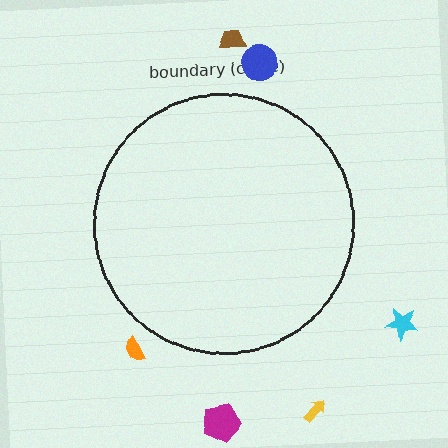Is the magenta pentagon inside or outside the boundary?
Outside.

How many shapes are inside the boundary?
0 inside, 6 outside.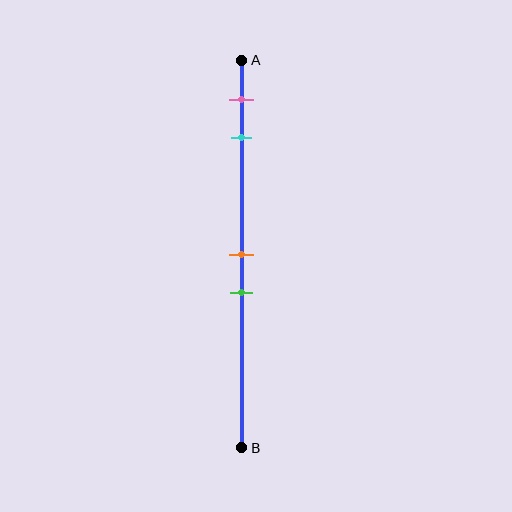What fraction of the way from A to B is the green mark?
The green mark is approximately 60% (0.6) of the way from A to B.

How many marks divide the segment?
There are 4 marks dividing the segment.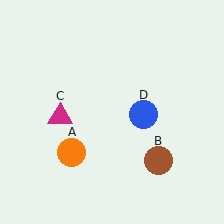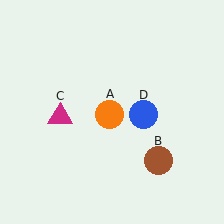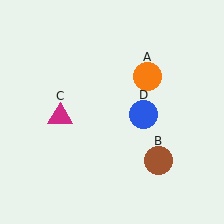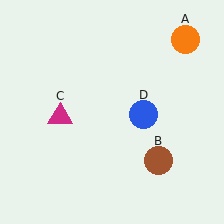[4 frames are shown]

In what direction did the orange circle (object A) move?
The orange circle (object A) moved up and to the right.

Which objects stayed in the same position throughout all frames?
Brown circle (object B) and magenta triangle (object C) and blue circle (object D) remained stationary.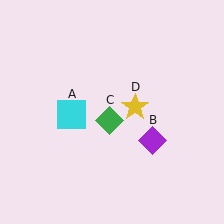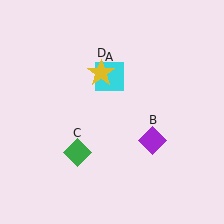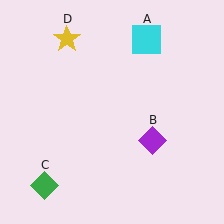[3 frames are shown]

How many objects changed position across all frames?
3 objects changed position: cyan square (object A), green diamond (object C), yellow star (object D).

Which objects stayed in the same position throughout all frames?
Purple diamond (object B) remained stationary.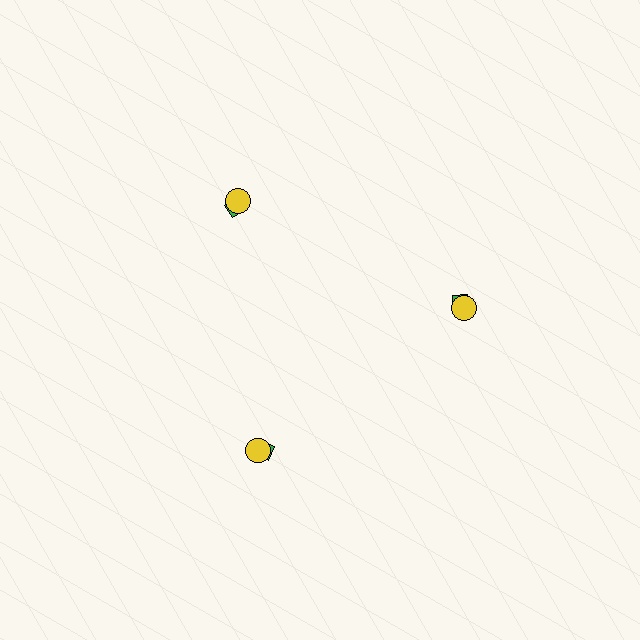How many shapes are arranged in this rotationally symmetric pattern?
There are 6 shapes, arranged in 3 groups of 2.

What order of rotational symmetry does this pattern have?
This pattern has 3-fold rotational symmetry.